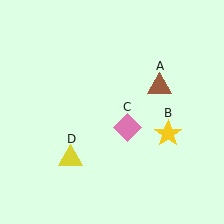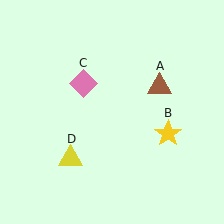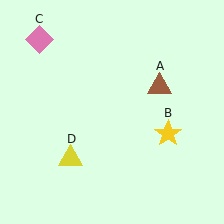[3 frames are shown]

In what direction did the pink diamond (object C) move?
The pink diamond (object C) moved up and to the left.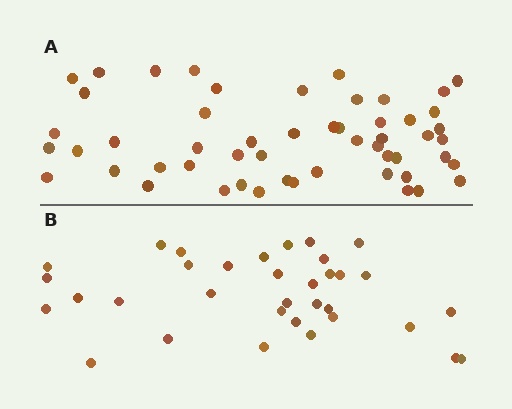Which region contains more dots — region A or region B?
Region A (the top region) has more dots.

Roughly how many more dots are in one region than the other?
Region A has approximately 20 more dots than region B.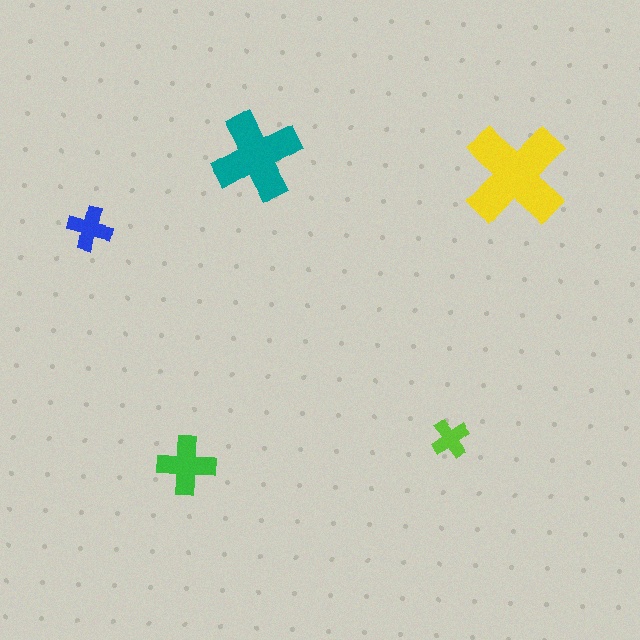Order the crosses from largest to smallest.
the yellow one, the teal one, the green one, the blue one, the lime one.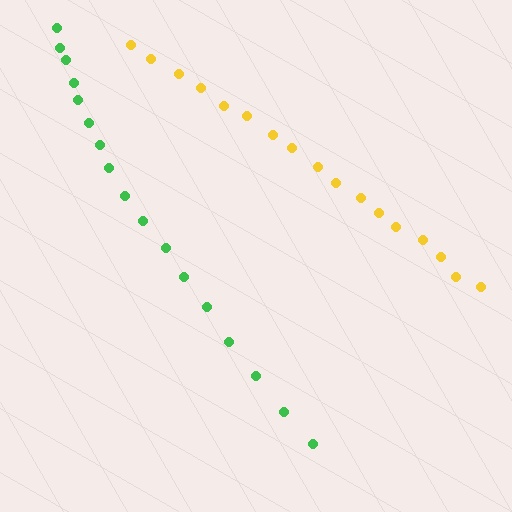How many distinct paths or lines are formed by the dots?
There are 2 distinct paths.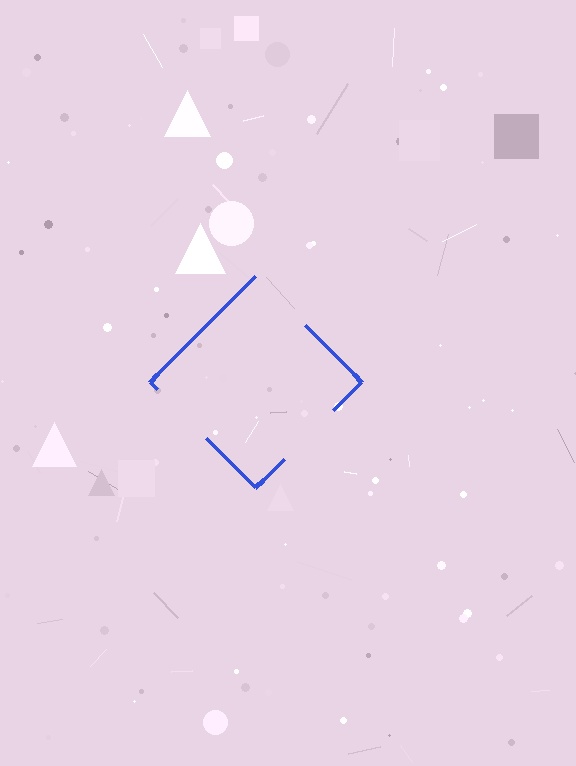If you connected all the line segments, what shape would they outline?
They would outline a diamond.